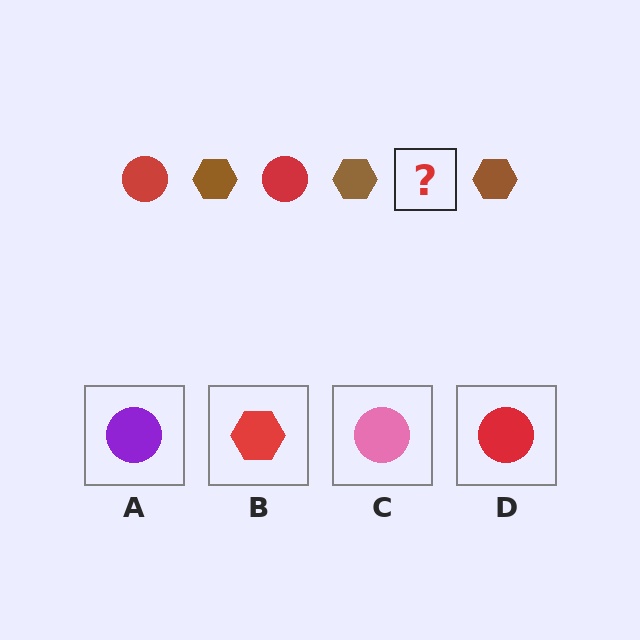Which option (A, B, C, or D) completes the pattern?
D.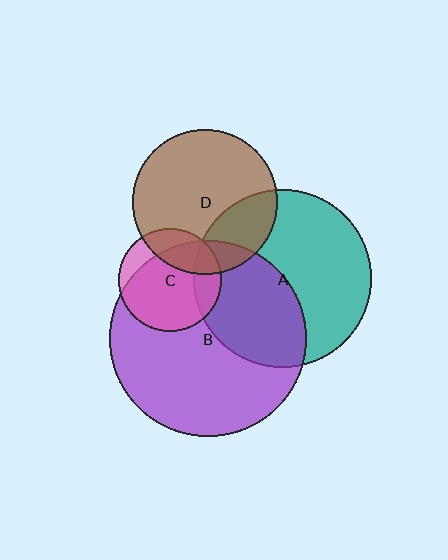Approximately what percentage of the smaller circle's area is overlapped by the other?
Approximately 30%.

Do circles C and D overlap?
Yes.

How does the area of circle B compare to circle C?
Approximately 3.6 times.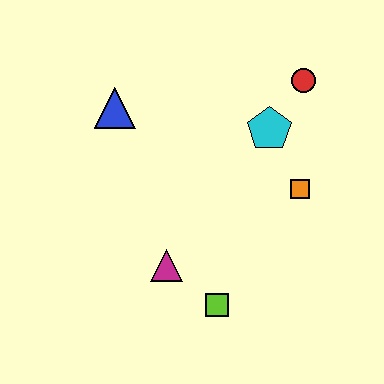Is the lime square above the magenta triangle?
No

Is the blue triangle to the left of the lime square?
Yes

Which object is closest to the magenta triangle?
The lime square is closest to the magenta triangle.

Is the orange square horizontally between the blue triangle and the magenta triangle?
No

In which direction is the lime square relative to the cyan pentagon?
The lime square is below the cyan pentagon.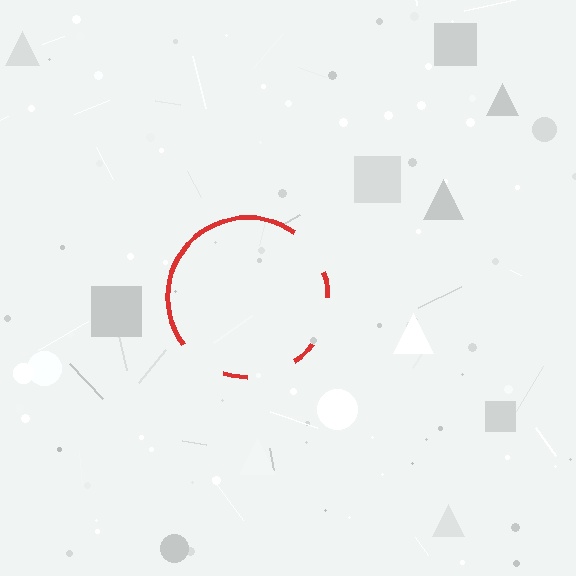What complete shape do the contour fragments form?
The contour fragments form a circle.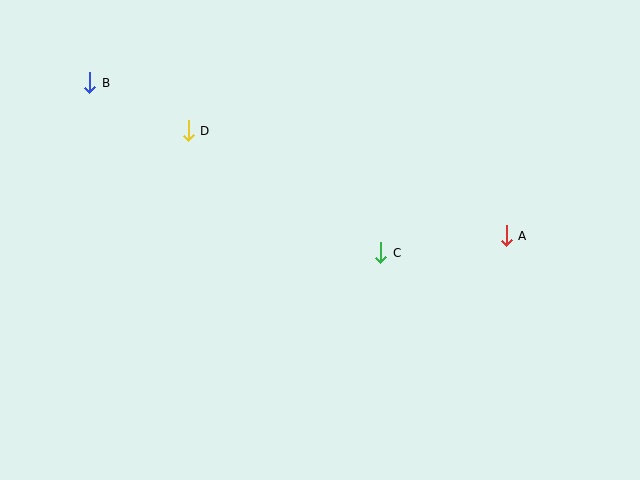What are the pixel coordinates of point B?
Point B is at (90, 83).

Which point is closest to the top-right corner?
Point A is closest to the top-right corner.